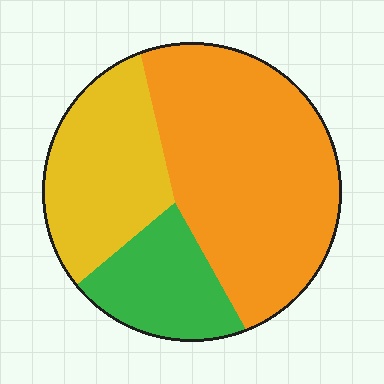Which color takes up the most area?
Orange, at roughly 55%.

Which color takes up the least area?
Green, at roughly 20%.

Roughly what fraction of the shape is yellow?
Yellow takes up about one quarter (1/4) of the shape.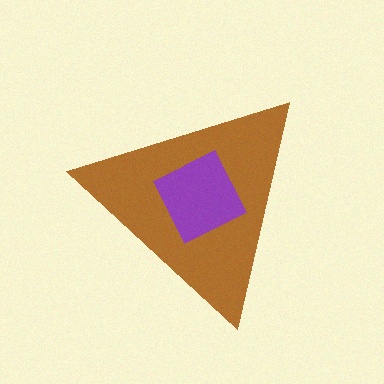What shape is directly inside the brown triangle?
The purple square.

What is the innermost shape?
The purple square.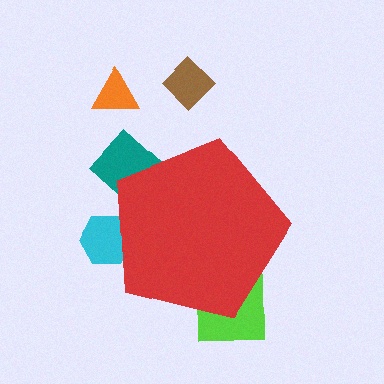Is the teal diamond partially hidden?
Yes, the teal diamond is partially hidden behind the red pentagon.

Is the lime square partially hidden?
Yes, the lime square is partially hidden behind the red pentagon.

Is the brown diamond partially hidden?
No, the brown diamond is fully visible.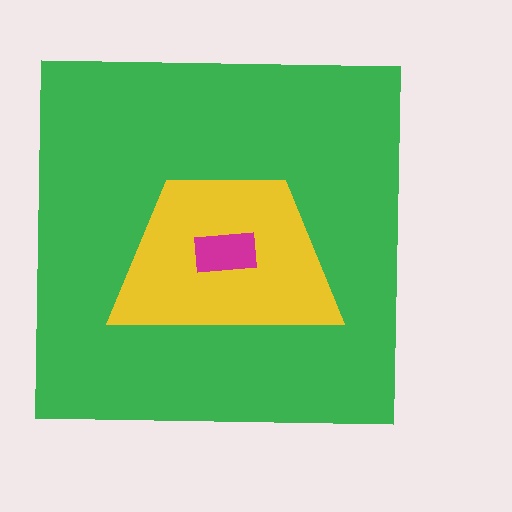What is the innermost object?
The magenta rectangle.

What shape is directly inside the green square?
The yellow trapezoid.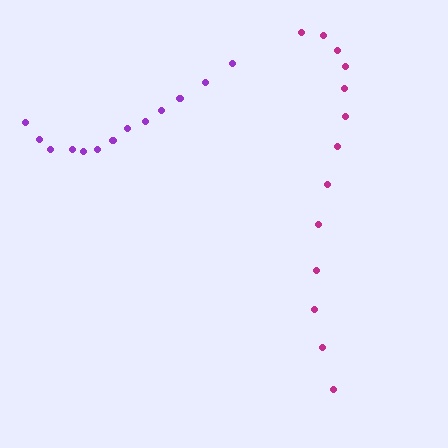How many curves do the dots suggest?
There are 2 distinct paths.